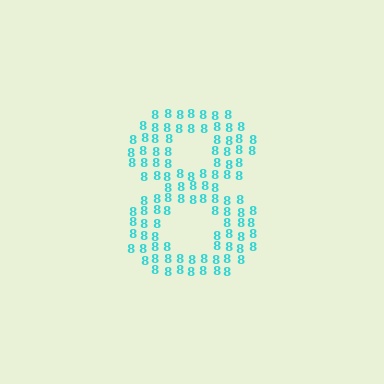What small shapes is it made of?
It is made of small digit 8's.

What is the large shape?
The large shape is the digit 8.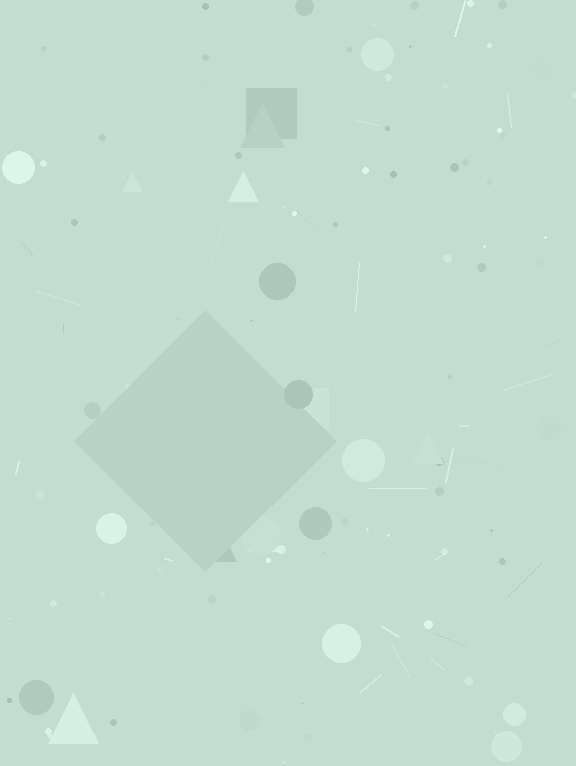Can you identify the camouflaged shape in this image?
The camouflaged shape is a diamond.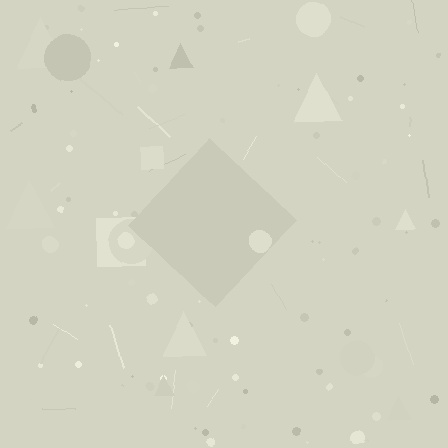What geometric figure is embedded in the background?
A diamond is embedded in the background.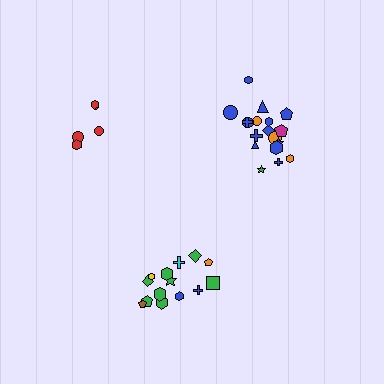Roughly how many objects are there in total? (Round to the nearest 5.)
Roughly 40 objects in total.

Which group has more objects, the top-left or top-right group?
The top-right group.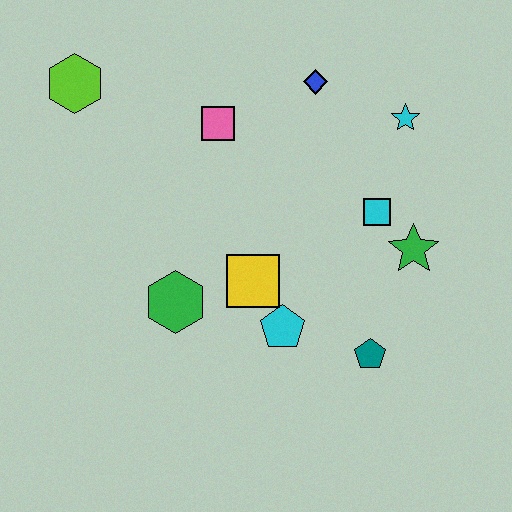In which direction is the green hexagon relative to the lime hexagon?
The green hexagon is below the lime hexagon.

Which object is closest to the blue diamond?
The cyan star is closest to the blue diamond.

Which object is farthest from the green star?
The lime hexagon is farthest from the green star.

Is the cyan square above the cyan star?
No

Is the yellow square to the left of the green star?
Yes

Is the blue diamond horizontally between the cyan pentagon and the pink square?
No